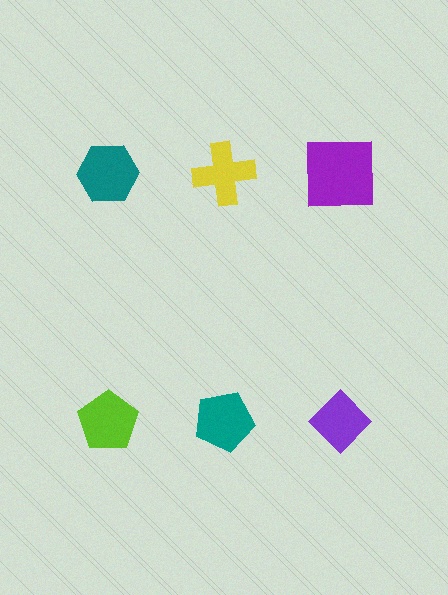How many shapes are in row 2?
3 shapes.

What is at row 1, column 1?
A teal hexagon.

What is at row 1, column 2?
A yellow cross.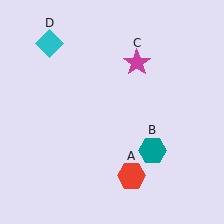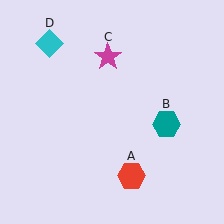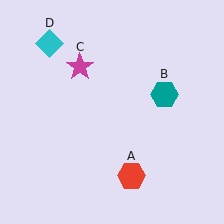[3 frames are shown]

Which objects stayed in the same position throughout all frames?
Red hexagon (object A) and cyan diamond (object D) remained stationary.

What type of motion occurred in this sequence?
The teal hexagon (object B), magenta star (object C) rotated counterclockwise around the center of the scene.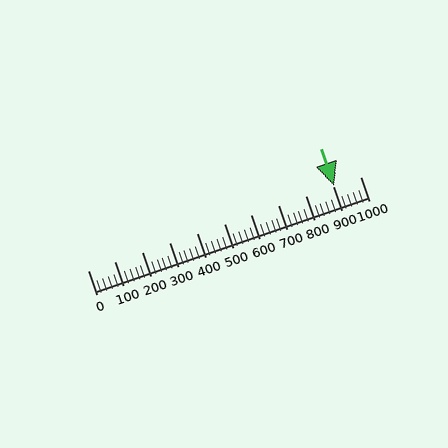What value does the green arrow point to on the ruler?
The green arrow points to approximately 905.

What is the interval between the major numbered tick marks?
The major tick marks are spaced 100 units apart.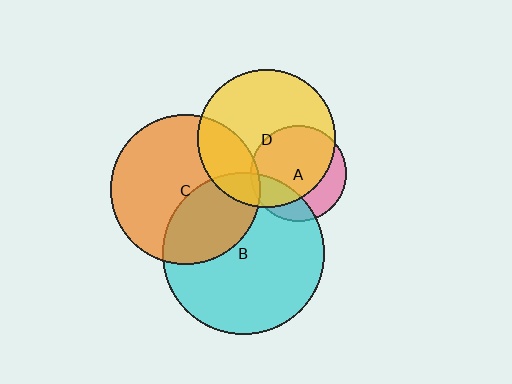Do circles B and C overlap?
Yes.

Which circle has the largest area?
Circle B (cyan).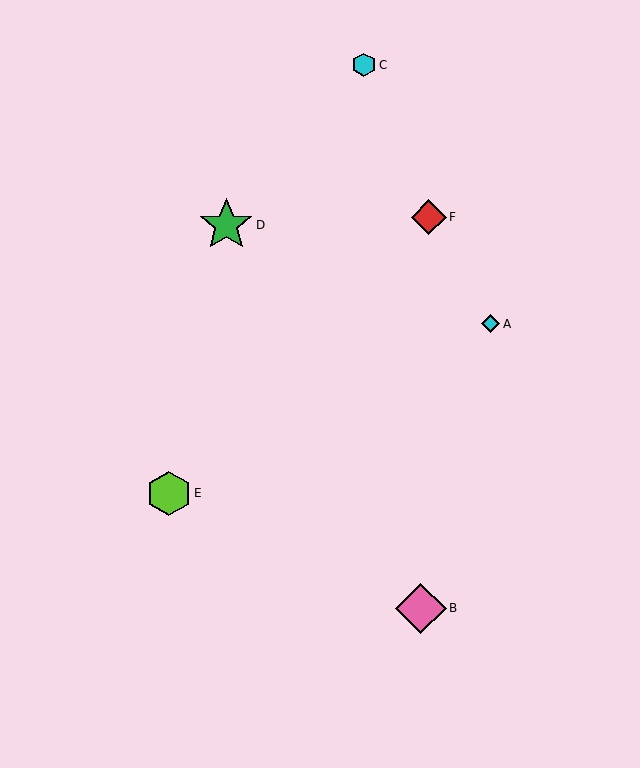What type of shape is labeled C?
Shape C is a cyan hexagon.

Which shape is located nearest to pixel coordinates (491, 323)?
The cyan diamond (labeled A) at (491, 324) is nearest to that location.